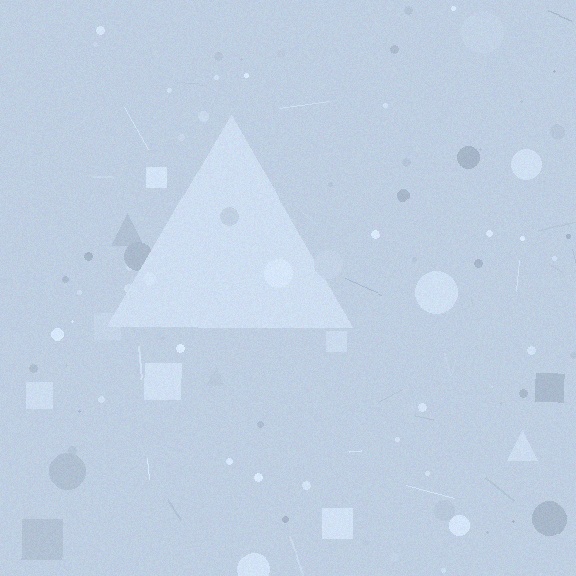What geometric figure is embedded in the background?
A triangle is embedded in the background.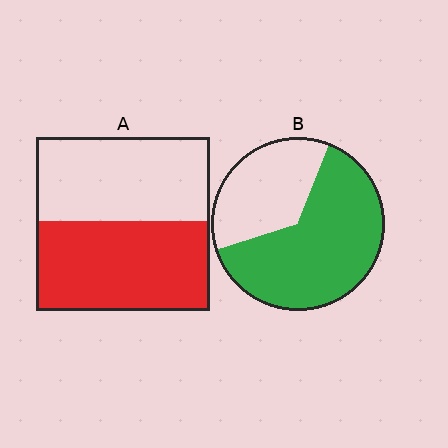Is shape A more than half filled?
Roughly half.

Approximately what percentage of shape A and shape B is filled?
A is approximately 50% and B is approximately 65%.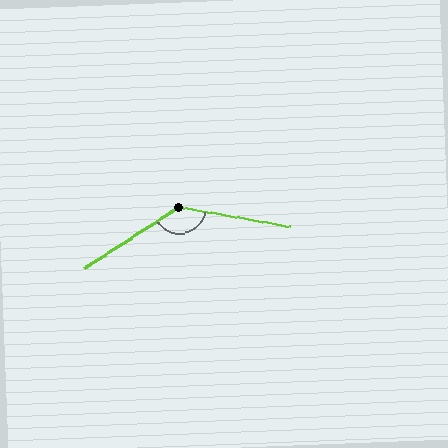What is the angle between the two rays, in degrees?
Approximately 137 degrees.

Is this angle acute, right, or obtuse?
It is obtuse.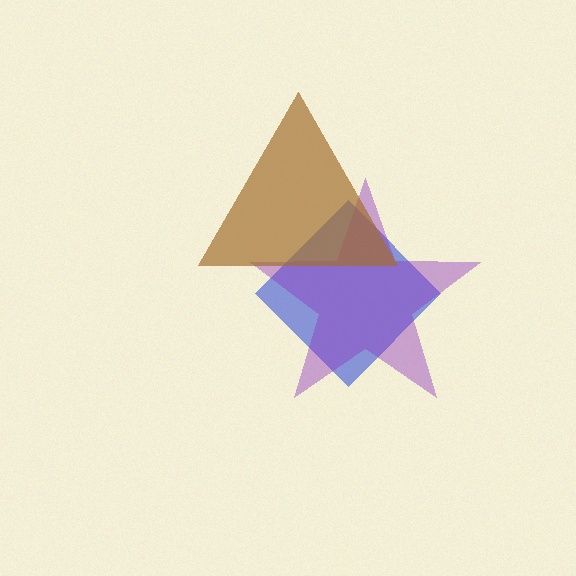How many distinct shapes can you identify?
There are 3 distinct shapes: a blue diamond, a purple star, a brown triangle.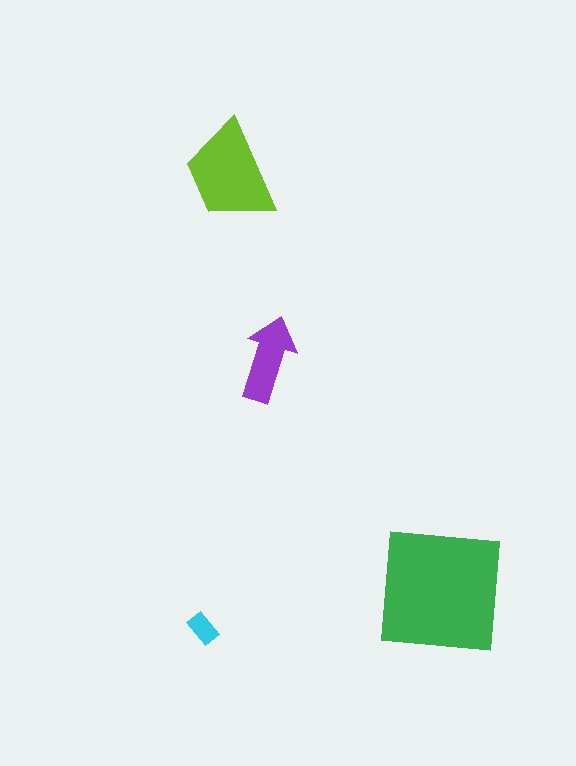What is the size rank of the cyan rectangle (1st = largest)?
4th.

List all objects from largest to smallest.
The green square, the lime trapezoid, the purple arrow, the cyan rectangle.